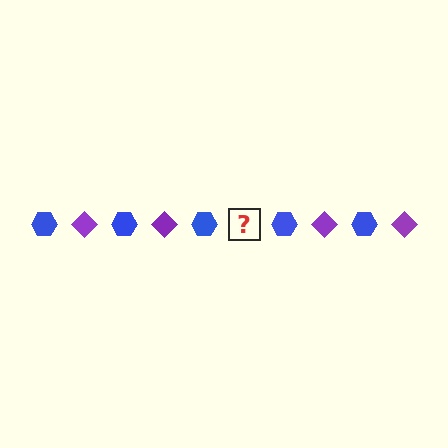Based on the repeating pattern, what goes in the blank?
The blank should be a purple diamond.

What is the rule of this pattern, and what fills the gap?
The rule is that the pattern alternates between blue hexagon and purple diamond. The gap should be filled with a purple diamond.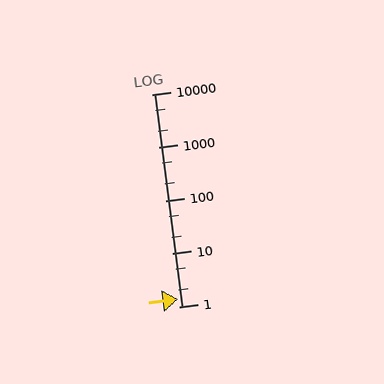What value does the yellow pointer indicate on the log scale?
The pointer indicates approximately 1.4.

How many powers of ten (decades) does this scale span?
The scale spans 4 decades, from 1 to 10000.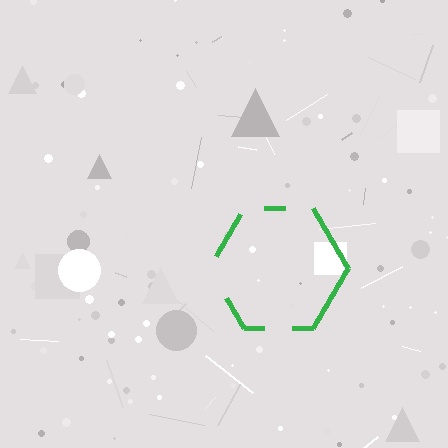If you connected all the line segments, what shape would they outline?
They would outline a hexagon.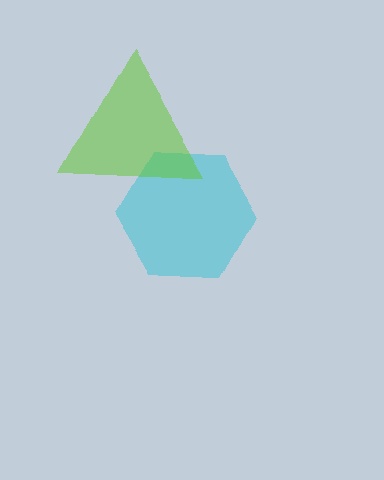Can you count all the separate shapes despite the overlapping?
Yes, there are 2 separate shapes.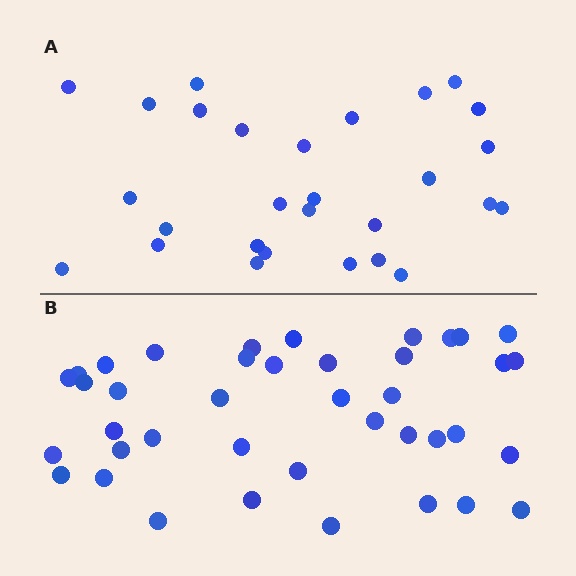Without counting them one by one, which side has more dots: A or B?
Region B (the bottom region) has more dots.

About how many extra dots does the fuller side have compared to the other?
Region B has roughly 12 or so more dots than region A.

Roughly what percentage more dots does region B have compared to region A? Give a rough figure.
About 45% more.